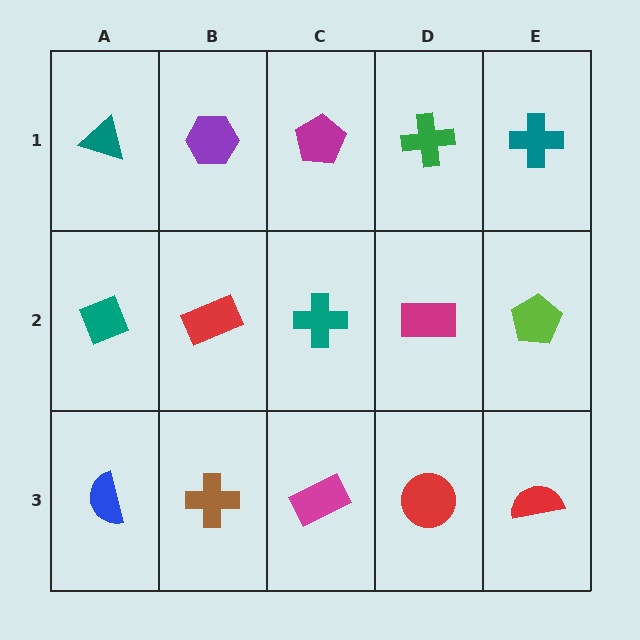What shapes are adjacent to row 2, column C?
A magenta pentagon (row 1, column C), a magenta rectangle (row 3, column C), a red rectangle (row 2, column B), a magenta rectangle (row 2, column D).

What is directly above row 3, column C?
A teal cross.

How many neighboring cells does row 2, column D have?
4.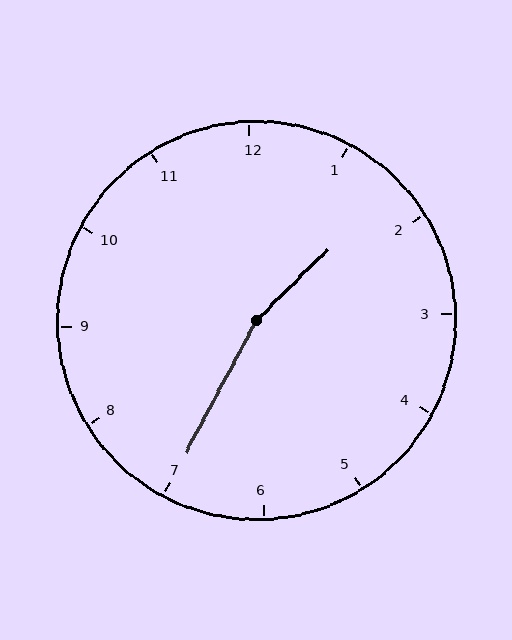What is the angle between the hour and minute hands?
Approximately 162 degrees.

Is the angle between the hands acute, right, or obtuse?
It is obtuse.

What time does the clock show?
1:35.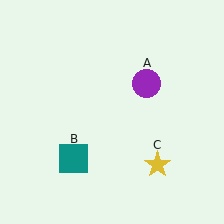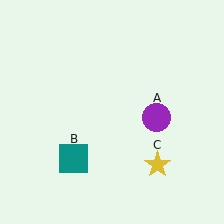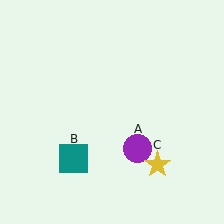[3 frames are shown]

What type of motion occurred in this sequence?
The purple circle (object A) rotated clockwise around the center of the scene.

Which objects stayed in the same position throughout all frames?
Teal square (object B) and yellow star (object C) remained stationary.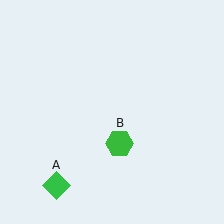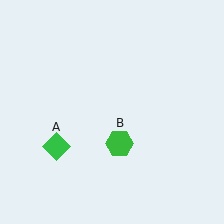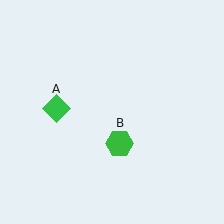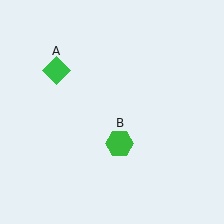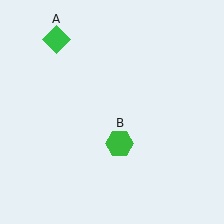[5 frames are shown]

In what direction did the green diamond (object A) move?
The green diamond (object A) moved up.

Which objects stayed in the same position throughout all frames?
Green hexagon (object B) remained stationary.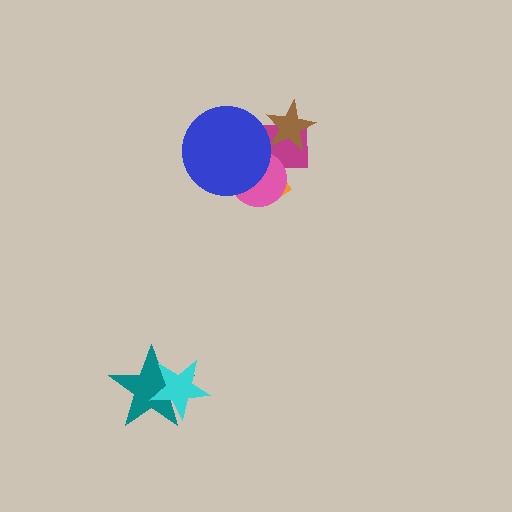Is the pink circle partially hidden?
Yes, it is partially covered by another shape.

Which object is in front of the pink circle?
The blue circle is in front of the pink circle.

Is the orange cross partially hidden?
Yes, it is partially covered by another shape.